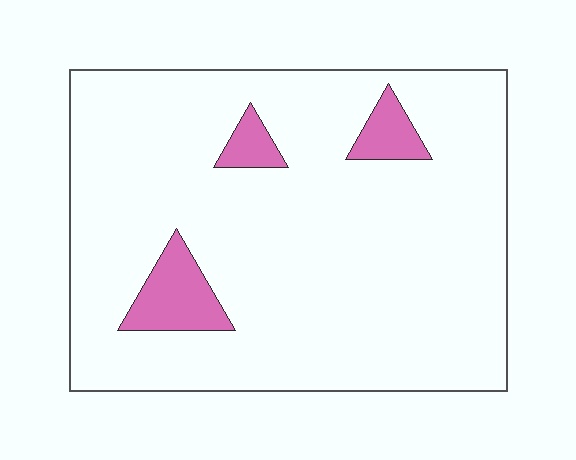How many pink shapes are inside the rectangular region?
3.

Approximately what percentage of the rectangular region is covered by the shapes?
Approximately 10%.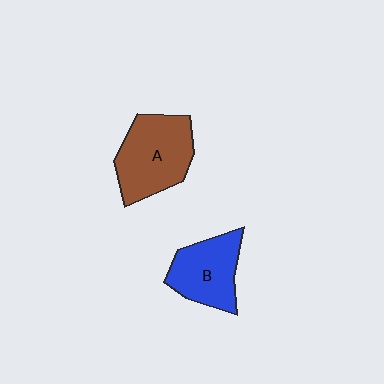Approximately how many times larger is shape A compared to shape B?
Approximately 1.3 times.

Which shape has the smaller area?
Shape B (blue).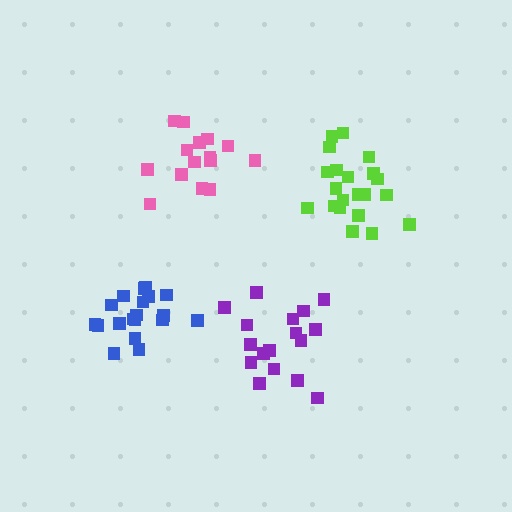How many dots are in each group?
Group 1: 20 dots, Group 2: 21 dots, Group 3: 17 dots, Group 4: 15 dots (73 total).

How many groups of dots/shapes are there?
There are 4 groups.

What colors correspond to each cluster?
The clusters are colored: blue, lime, purple, pink.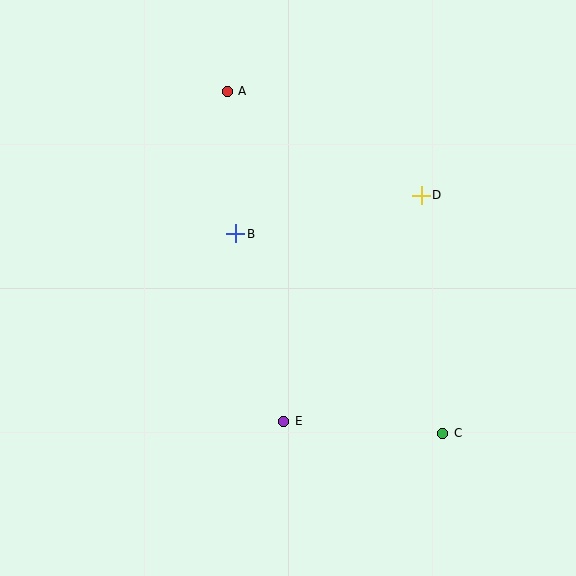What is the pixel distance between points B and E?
The distance between B and E is 194 pixels.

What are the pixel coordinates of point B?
Point B is at (236, 234).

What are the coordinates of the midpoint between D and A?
The midpoint between D and A is at (324, 143).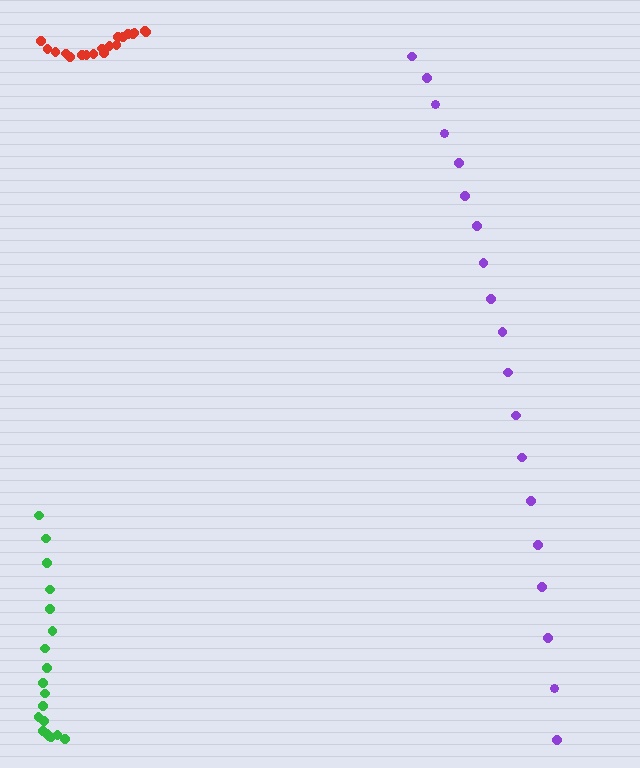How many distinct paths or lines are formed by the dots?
There are 3 distinct paths.